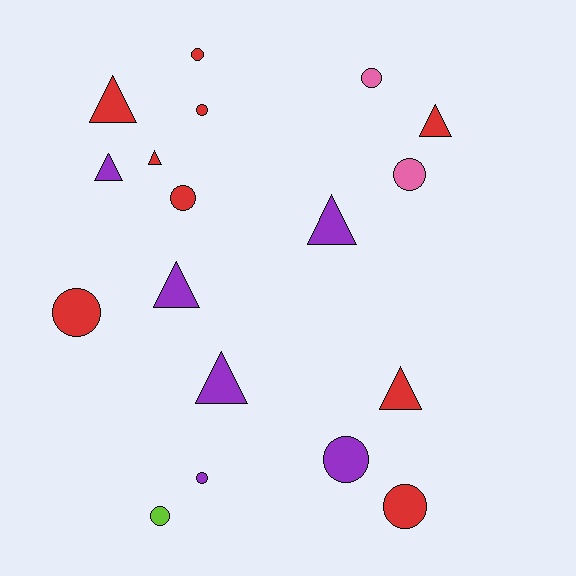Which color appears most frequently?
Red, with 9 objects.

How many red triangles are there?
There are 4 red triangles.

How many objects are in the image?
There are 18 objects.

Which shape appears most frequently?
Circle, with 10 objects.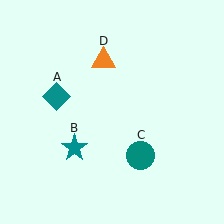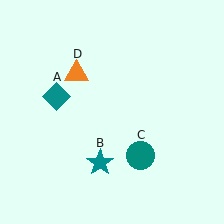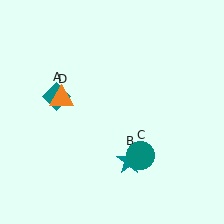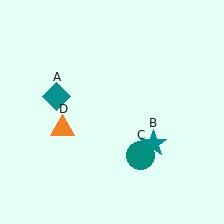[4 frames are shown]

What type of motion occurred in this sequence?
The teal star (object B), orange triangle (object D) rotated counterclockwise around the center of the scene.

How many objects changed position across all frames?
2 objects changed position: teal star (object B), orange triangle (object D).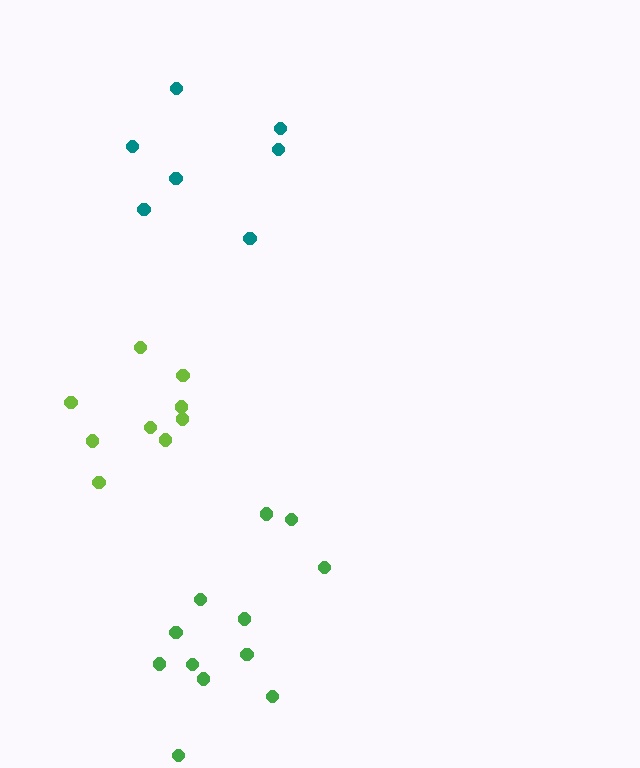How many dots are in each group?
Group 1: 7 dots, Group 2: 12 dots, Group 3: 9 dots (28 total).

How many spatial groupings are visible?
There are 3 spatial groupings.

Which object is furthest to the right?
The green cluster is rightmost.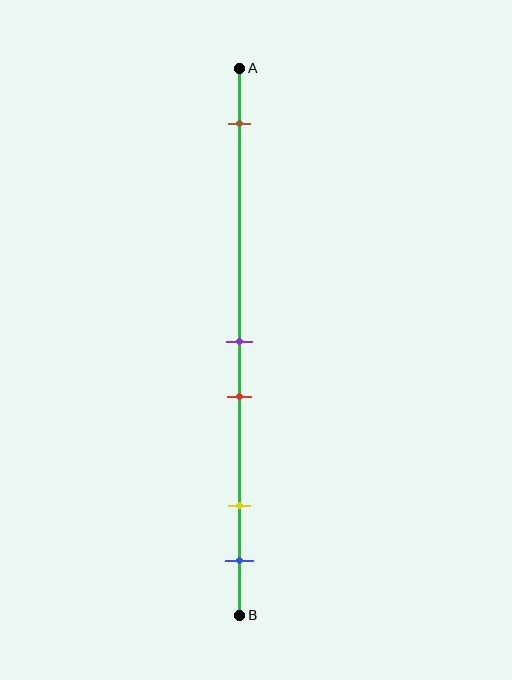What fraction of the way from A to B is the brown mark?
The brown mark is approximately 10% (0.1) of the way from A to B.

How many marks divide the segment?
There are 5 marks dividing the segment.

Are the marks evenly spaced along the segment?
No, the marks are not evenly spaced.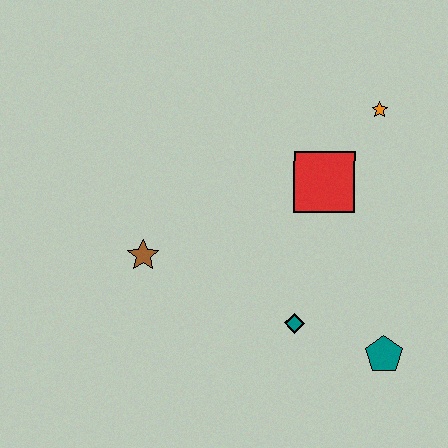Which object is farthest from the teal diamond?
The orange star is farthest from the teal diamond.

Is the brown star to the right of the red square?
No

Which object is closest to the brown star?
The teal diamond is closest to the brown star.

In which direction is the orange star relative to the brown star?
The orange star is to the right of the brown star.